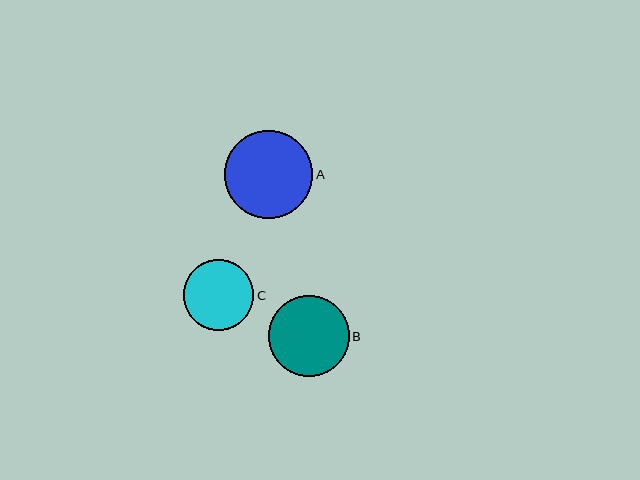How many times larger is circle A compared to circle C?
Circle A is approximately 1.2 times the size of circle C.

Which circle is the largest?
Circle A is the largest with a size of approximately 88 pixels.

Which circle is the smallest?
Circle C is the smallest with a size of approximately 71 pixels.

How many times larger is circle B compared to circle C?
Circle B is approximately 1.1 times the size of circle C.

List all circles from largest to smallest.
From largest to smallest: A, B, C.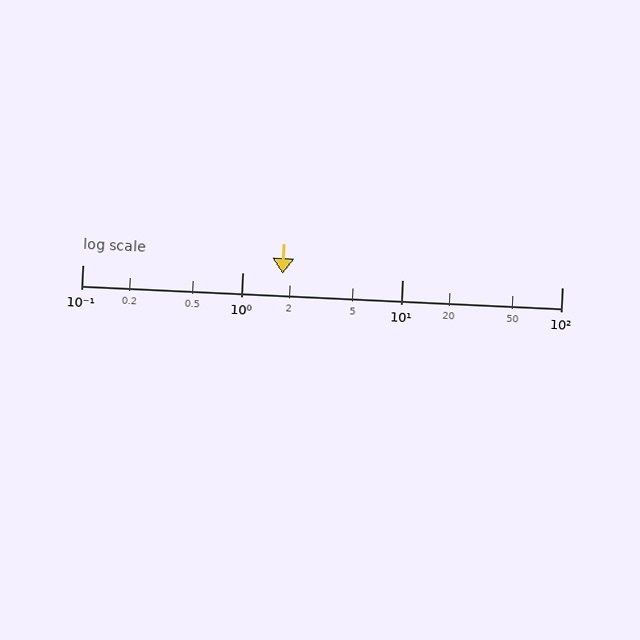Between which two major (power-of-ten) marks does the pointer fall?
The pointer is between 1 and 10.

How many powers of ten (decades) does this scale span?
The scale spans 3 decades, from 0.1 to 100.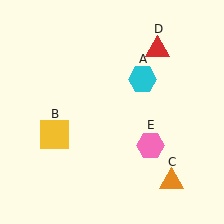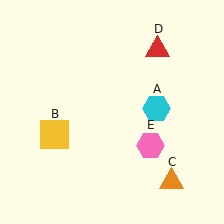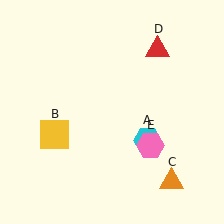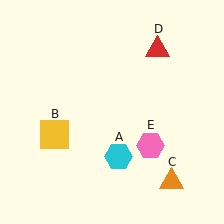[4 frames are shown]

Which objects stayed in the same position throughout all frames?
Yellow square (object B) and orange triangle (object C) and red triangle (object D) and pink hexagon (object E) remained stationary.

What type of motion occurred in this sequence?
The cyan hexagon (object A) rotated clockwise around the center of the scene.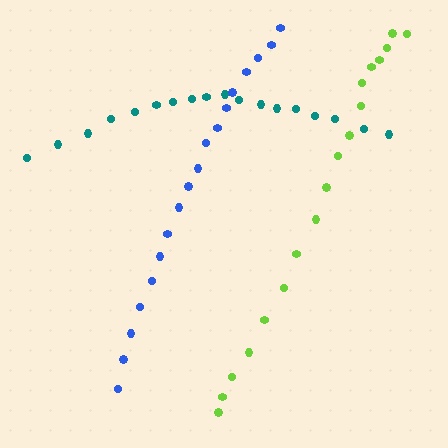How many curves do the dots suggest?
There are 3 distinct paths.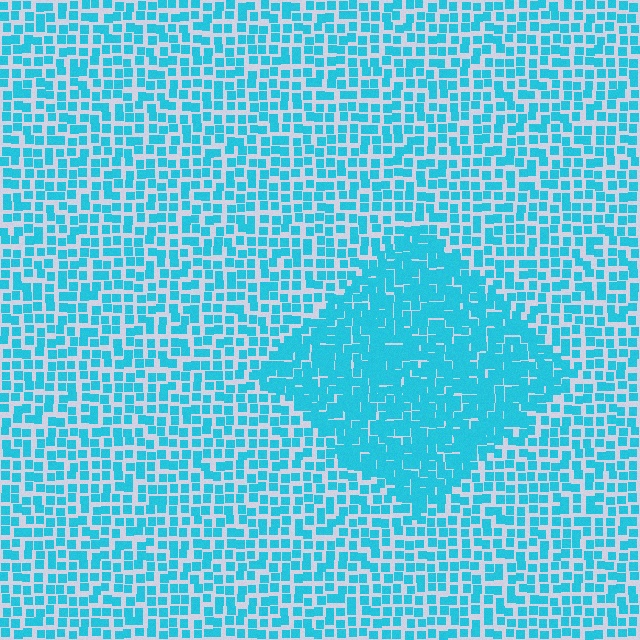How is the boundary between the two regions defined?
The boundary is defined by a change in element density (approximately 1.8x ratio). All elements are the same color, size, and shape.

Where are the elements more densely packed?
The elements are more densely packed inside the diamond boundary.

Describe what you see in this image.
The image contains small cyan elements arranged at two different densities. A diamond-shaped region is visible where the elements are more densely packed than the surrounding area.